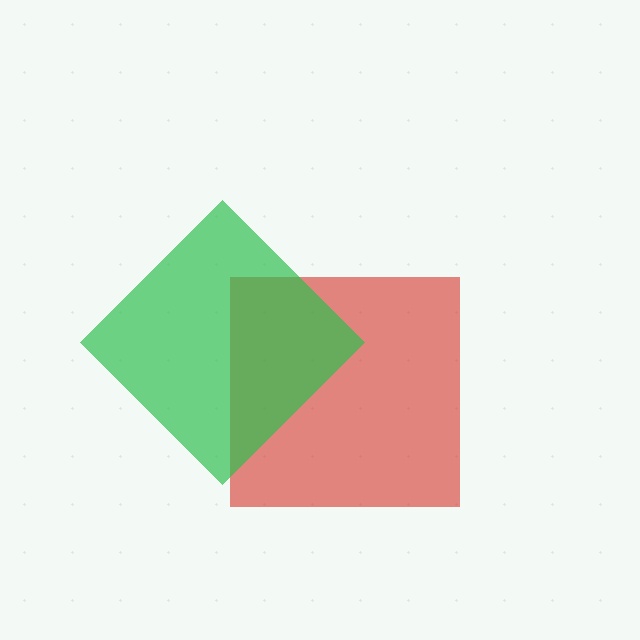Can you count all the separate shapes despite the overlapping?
Yes, there are 2 separate shapes.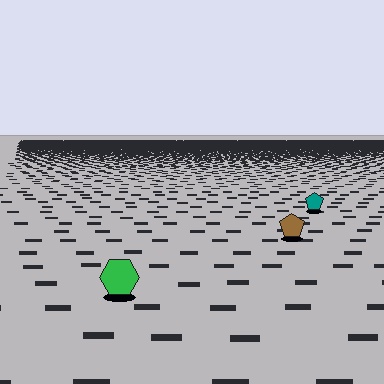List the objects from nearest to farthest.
From nearest to farthest: the green hexagon, the brown pentagon, the teal pentagon.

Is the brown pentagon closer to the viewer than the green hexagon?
No. The green hexagon is closer — you can tell from the texture gradient: the ground texture is coarser near it.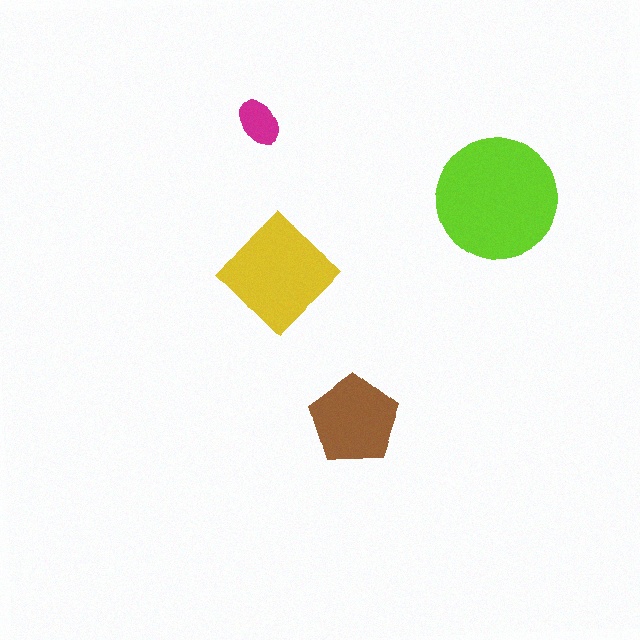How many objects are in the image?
There are 4 objects in the image.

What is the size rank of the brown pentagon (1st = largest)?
3rd.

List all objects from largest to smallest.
The lime circle, the yellow diamond, the brown pentagon, the magenta ellipse.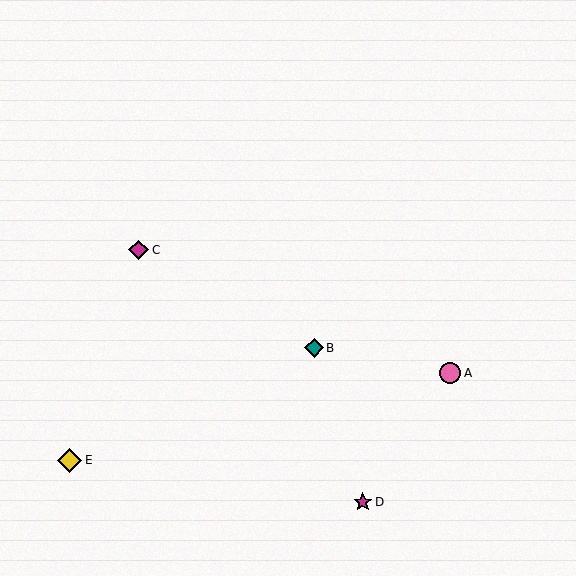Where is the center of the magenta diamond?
The center of the magenta diamond is at (139, 250).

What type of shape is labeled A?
Shape A is a pink circle.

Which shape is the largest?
The yellow diamond (labeled E) is the largest.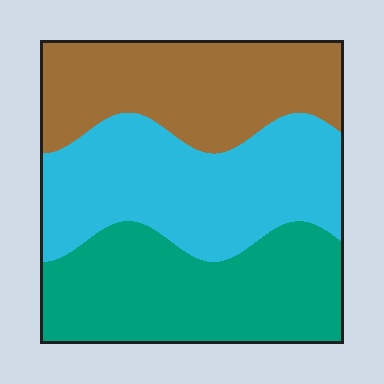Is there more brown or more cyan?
Cyan.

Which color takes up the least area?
Brown, at roughly 30%.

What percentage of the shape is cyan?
Cyan covers 36% of the shape.